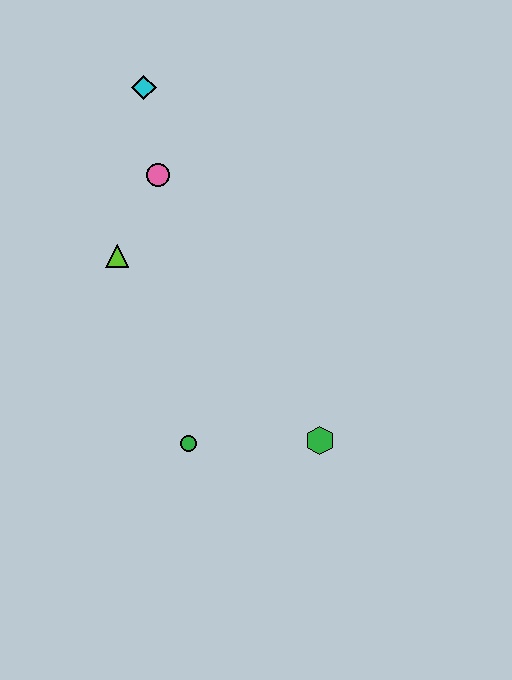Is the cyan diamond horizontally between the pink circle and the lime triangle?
Yes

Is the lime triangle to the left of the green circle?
Yes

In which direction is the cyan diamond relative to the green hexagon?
The cyan diamond is above the green hexagon.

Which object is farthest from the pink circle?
The green hexagon is farthest from the pink circle.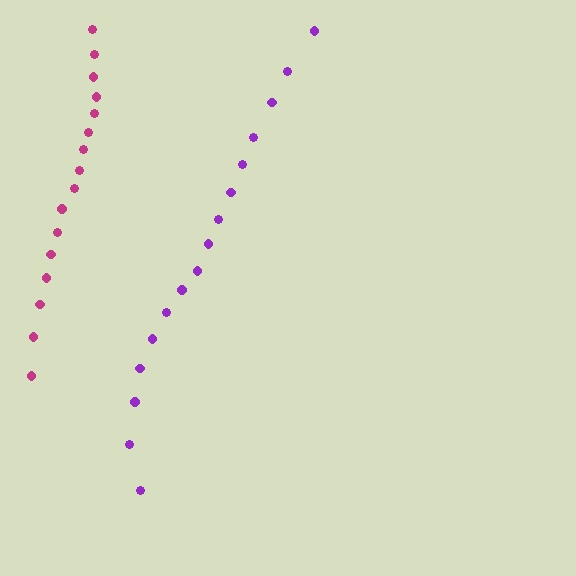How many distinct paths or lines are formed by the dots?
There are 2 distinct paths.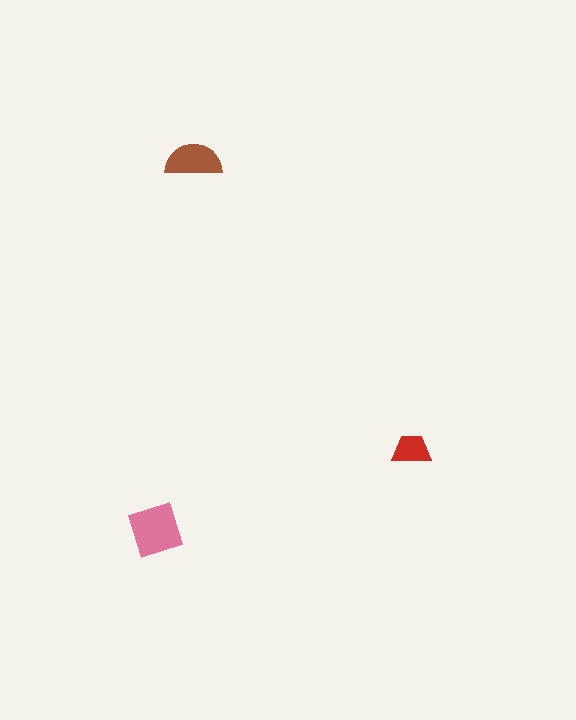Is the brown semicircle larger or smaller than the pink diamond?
Smaller.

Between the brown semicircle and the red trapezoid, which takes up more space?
The brown semicircle.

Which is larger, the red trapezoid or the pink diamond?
The pink diamond.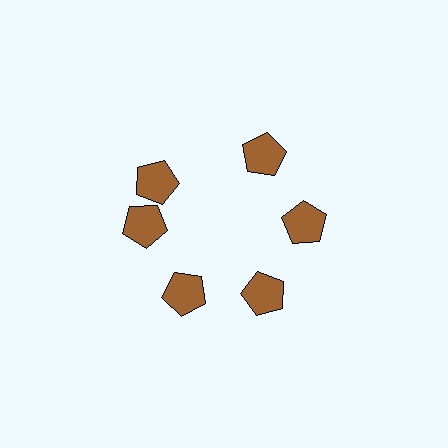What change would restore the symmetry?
The symmetry would be restored by rotating it back into even spacing with its neighbors so that all 6 pentagons sit at equal angles and equal distance from the center.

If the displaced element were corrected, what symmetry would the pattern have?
It would have 6-fold rotational symmetry — the pattern would map onto itself every 60 degrees.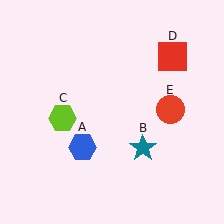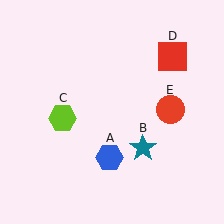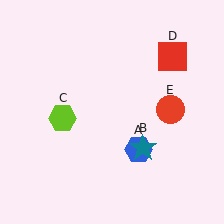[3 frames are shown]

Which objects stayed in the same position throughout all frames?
Teal star (object B) and lime hexagon (object C) and red square (object D) and red circle (object E) remained stationary.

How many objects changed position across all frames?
1 object changed position: blue hexagon (object A).